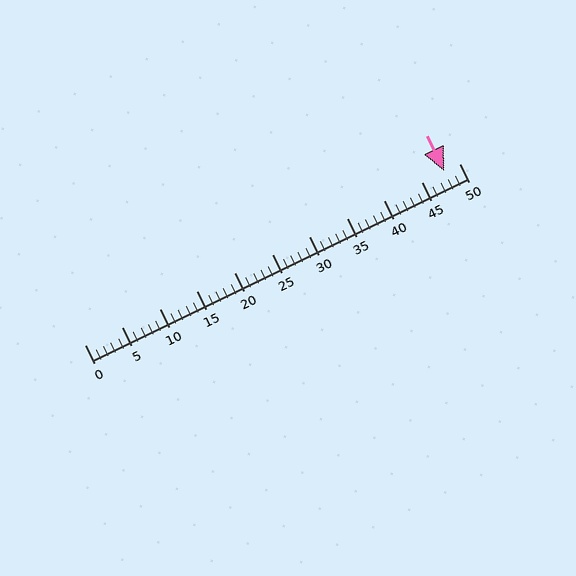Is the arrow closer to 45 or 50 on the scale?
The arrow is closer to 50.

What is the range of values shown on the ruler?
The ruler shows values from 0 to 50.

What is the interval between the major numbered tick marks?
The major tick marks are spaced 5 units apart.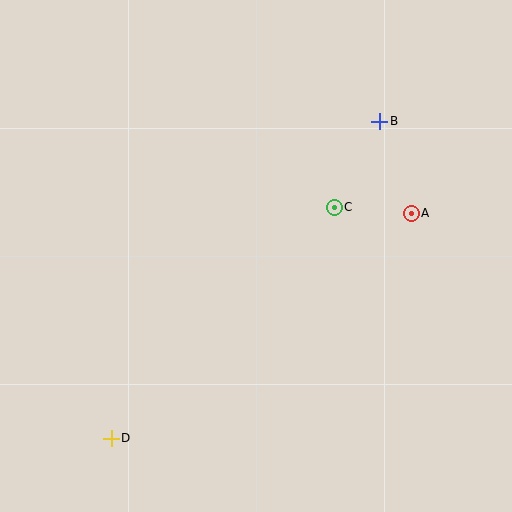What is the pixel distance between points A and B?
The distance between A and B is 97 pixels.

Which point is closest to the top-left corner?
Point C is closest to the top-left corner.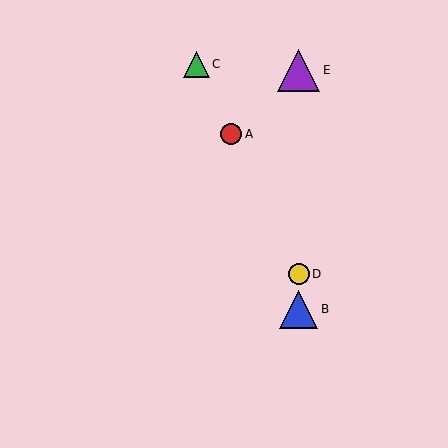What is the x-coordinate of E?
Object E is at x≈299.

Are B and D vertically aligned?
Yes, both are at x≈299.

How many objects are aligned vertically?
3 objects (B, D, E) are aligned vertically.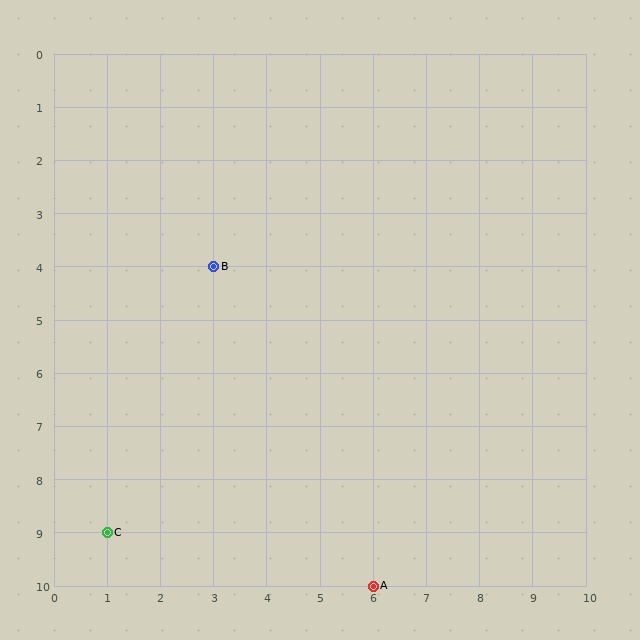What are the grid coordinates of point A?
Point A is at grid coordinates (6, 10).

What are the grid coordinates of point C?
Point C is at grid coordinates (1, 9).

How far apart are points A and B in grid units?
Points A and B are 3 columns and 6 rows apart (about 6.7 grid units diagonally).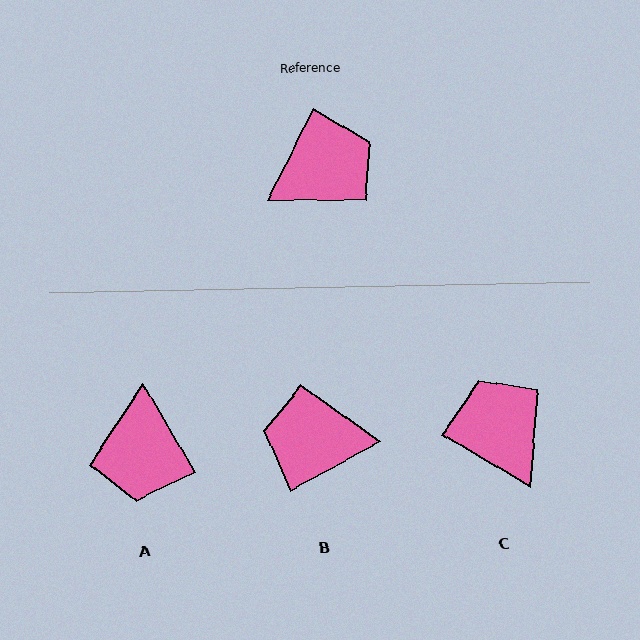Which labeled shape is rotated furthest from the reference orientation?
B, about 145 degrees away.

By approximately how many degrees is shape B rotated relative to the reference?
Approximately 145 degrees counter-clockwise.